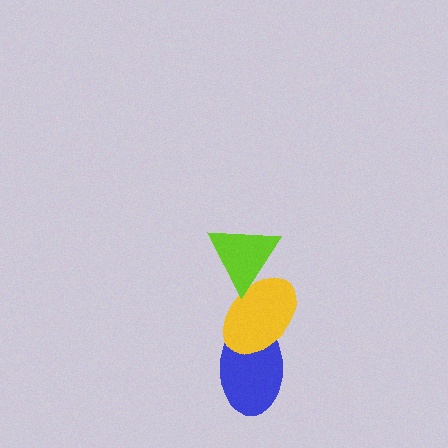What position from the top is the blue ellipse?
The blue ellipse is 3rd from the top.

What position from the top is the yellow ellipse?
The yellow ellipse is 2nd from the top.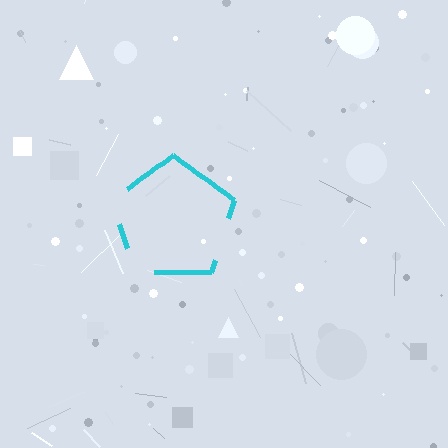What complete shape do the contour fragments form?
The contour fragments form a pentagon.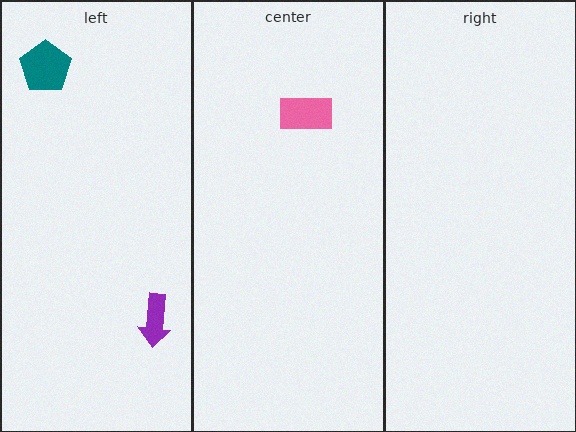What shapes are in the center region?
The pink rectangle.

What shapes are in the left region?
The purple arrow, the teal pentagon.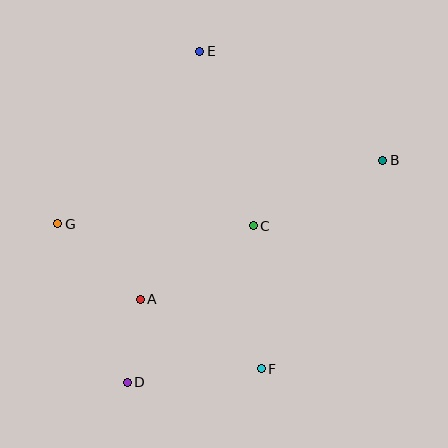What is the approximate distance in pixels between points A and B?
The distance between A and B is approximately 280 pixels.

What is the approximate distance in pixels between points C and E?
The distance between C and E is approximately 182 pixels.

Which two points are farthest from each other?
Points D and E are farthest from each other.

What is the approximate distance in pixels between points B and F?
The distance between B and F is approximately 241 pixels.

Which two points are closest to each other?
Points A and D are closest to each other.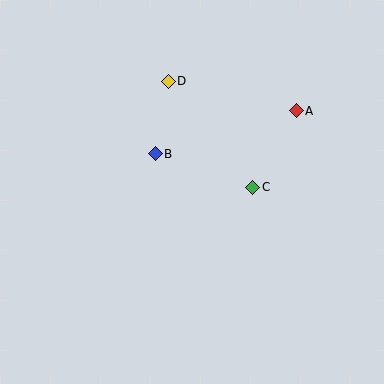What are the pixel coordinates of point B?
Point B is at (155, 154).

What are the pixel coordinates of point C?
Point C is at (253, 187).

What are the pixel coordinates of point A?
Point A is at (296, 111).